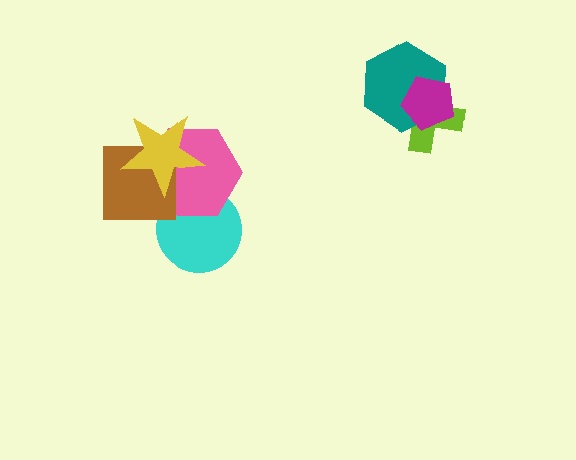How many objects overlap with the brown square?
2 objects overlap with the brown square.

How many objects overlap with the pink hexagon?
3 objects overlap with the pink hexagon.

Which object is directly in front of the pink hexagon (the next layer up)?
The brown square is directly in front of the pink hexagon.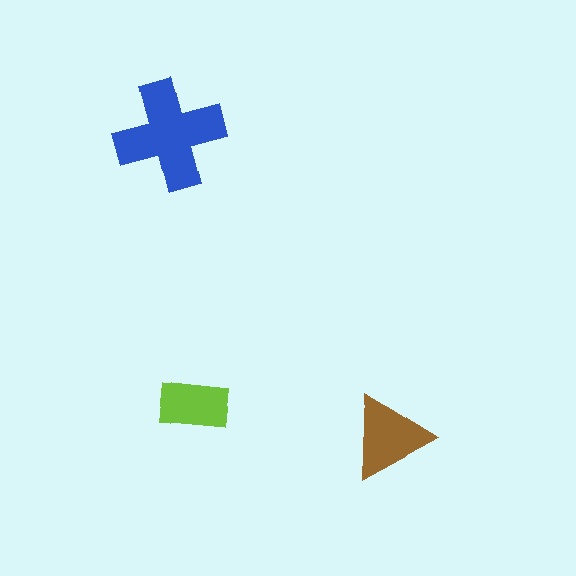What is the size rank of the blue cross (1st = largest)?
1st.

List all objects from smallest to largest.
The lime rectangle, the brown triangle, the blue cross.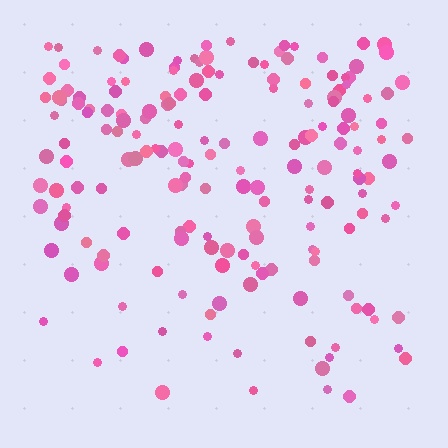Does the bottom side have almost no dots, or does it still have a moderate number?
Still a moderate number, just noticeably fewer than the top.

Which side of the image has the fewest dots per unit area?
The bottom.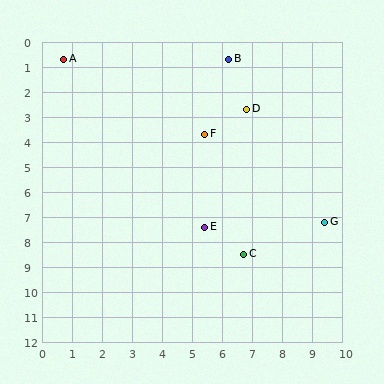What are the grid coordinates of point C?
Point C is at approximately (6.7, 8.5).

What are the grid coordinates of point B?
Point B is at approximately (6.2, 0.7).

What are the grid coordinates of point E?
Point E is at approximately (5.4, 7.4).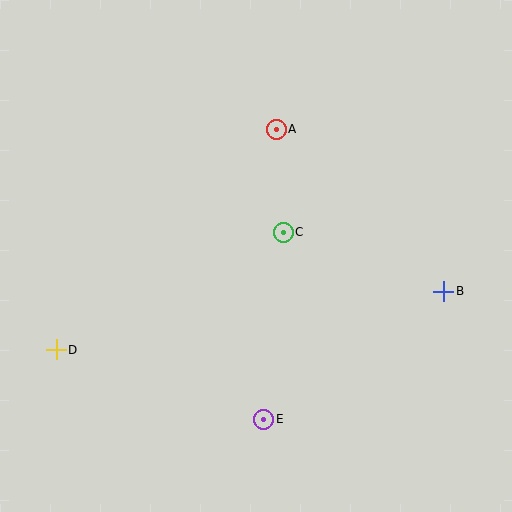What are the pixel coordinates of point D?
Point D is at (56, 350).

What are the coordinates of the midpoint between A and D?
The midpoint between A and D is at (166, 239).